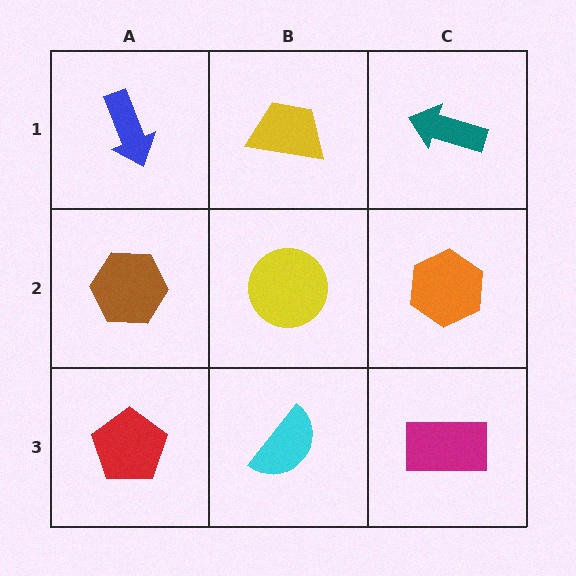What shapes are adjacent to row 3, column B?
A yellow circle (row 2, column B), a red pentagon (row 3, column A), a magenta rectangle (row 3, column C).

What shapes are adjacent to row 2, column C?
A teal arrow (row 1, column C), a magenta rectangle (row 3, column C), a yellow circle (row 2, column B).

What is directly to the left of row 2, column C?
A yellow circle.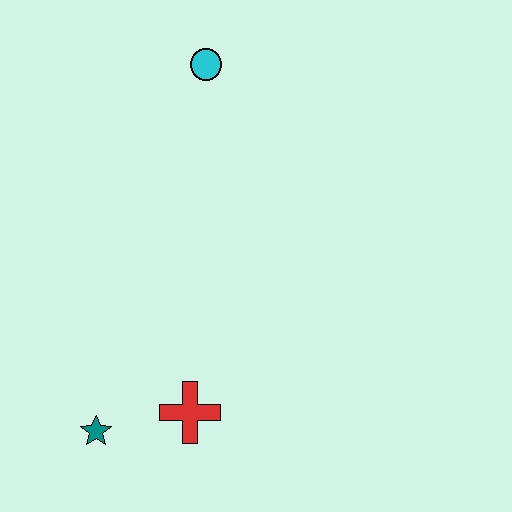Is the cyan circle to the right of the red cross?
Yes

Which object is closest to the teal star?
The red cross is closest to the teal star.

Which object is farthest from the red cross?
The cyan circle is farthest from the red cross.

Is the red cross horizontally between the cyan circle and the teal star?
Yes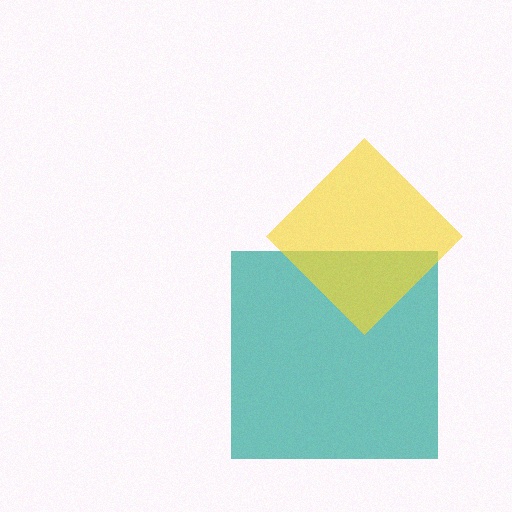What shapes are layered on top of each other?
The layered shapes are: a teal square, a yellow diamond.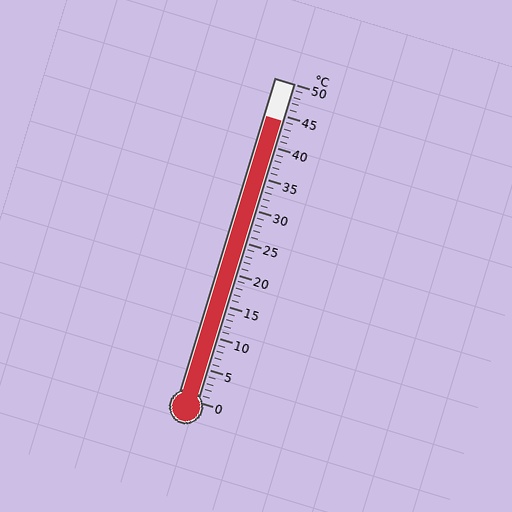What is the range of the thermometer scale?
The thermometer scale ranges from 0°C to 50°C.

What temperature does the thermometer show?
The thermometer shows approximately 44°C.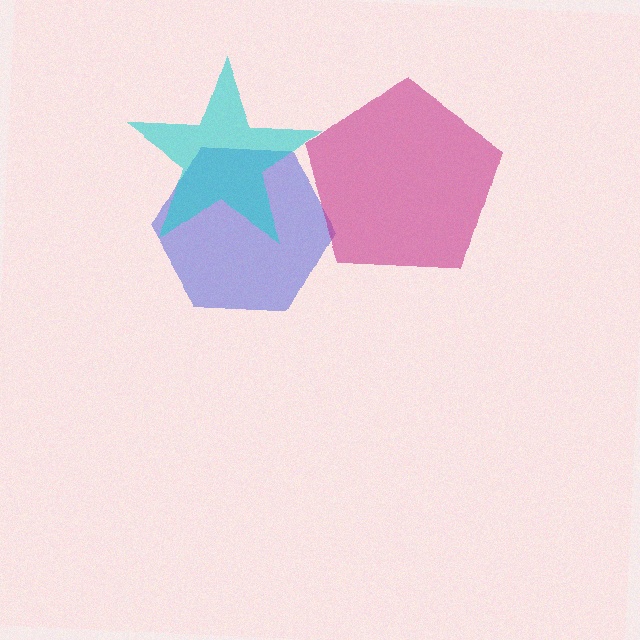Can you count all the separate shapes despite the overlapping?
Yes, there are 3 separate shapes.